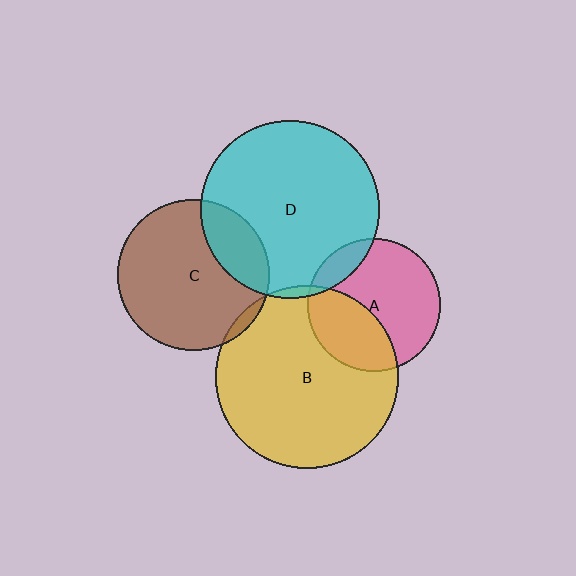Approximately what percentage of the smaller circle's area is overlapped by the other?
Approximately 15%.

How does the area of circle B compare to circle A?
Approximately 1.9 times.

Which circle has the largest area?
Circle B (yellow).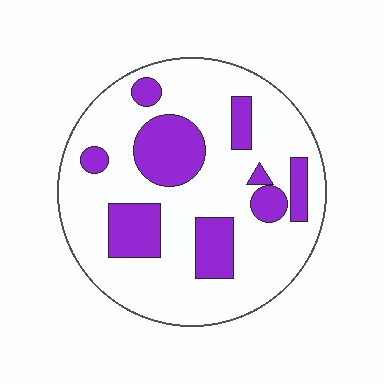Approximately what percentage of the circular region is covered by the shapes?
Approximately 25%.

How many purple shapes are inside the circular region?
9.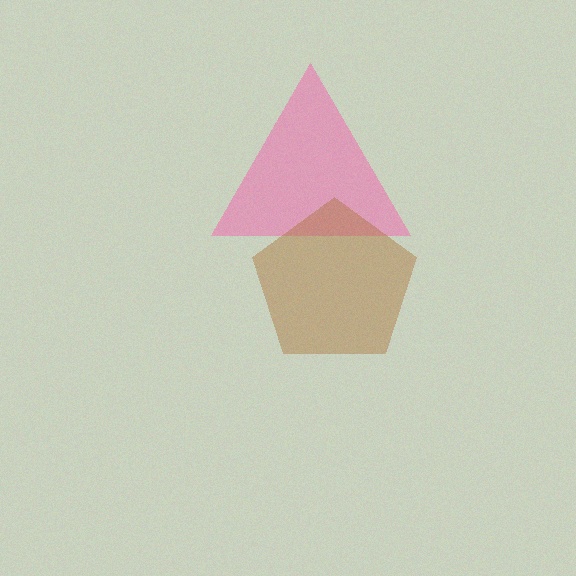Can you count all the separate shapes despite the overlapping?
Yes, there are 2 separate shapes.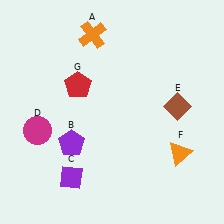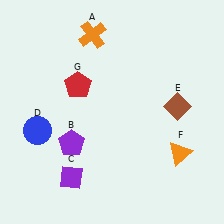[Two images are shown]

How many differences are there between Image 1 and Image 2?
There is 1 difference between the two images.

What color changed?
The circle (D) changed from magenta in Image 1 to blue in Image 2.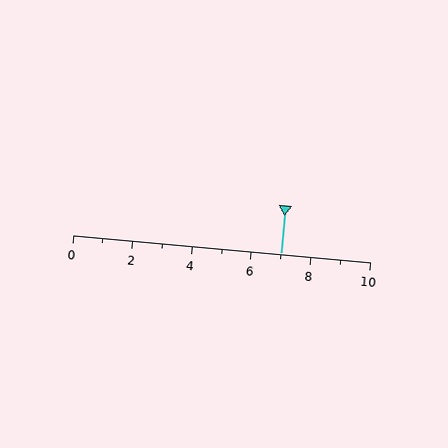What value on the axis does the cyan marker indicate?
The marker indicates approximately 7.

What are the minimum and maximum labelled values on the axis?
The axis runs from 0 to 10.